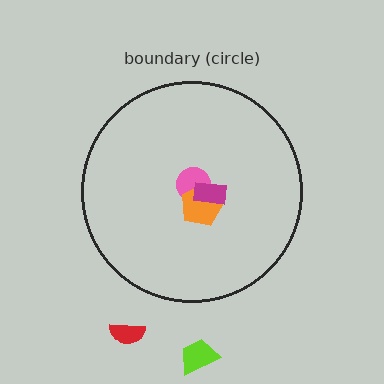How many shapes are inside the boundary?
3 inside, 2 outside.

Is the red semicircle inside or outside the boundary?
Outside.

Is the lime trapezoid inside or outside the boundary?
Outside.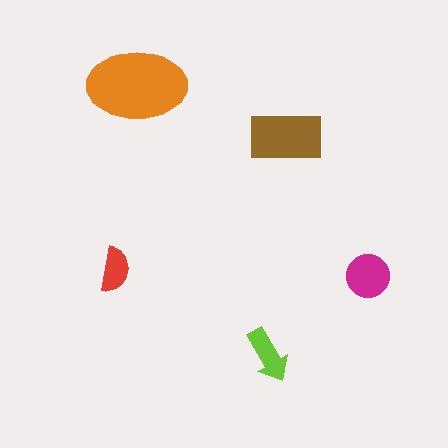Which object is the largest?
The orange ellipse.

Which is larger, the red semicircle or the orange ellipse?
The orange ellipse.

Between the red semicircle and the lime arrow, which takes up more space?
The lime arrow.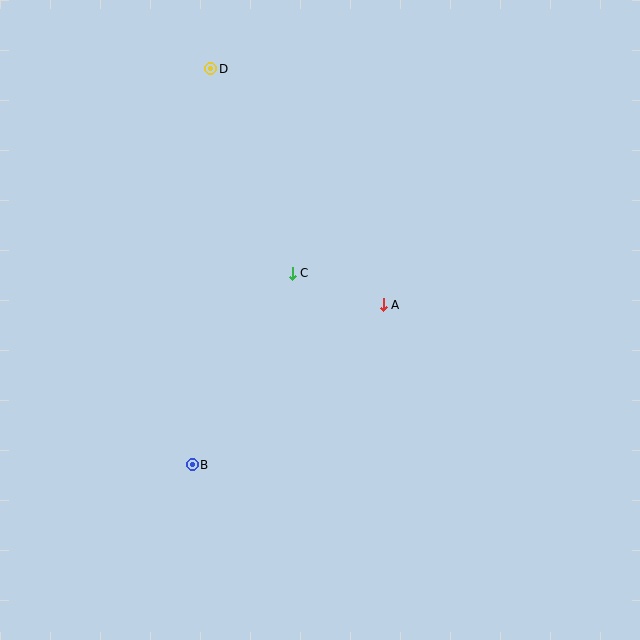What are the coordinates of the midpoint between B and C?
The midpoint between B and C is at (242, 369).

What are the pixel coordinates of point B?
Point B is at (192, 465).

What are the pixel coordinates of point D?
Point D is at (211, 69).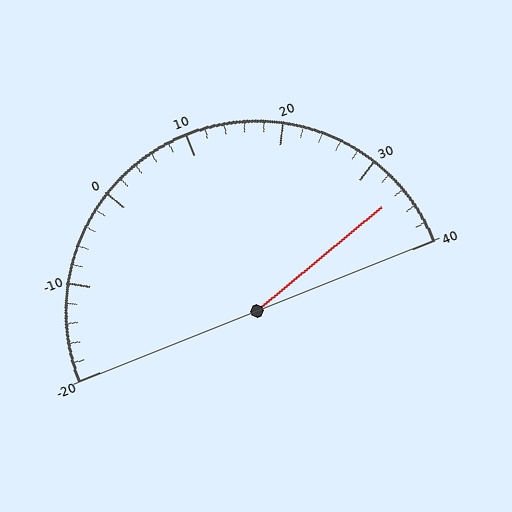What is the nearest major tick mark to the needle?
The nearest major tick mark is 30.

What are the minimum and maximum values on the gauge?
The gauge ranges from -20 to 40.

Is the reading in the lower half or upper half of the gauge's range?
The reading is in the upper half of the range (-20 to 40).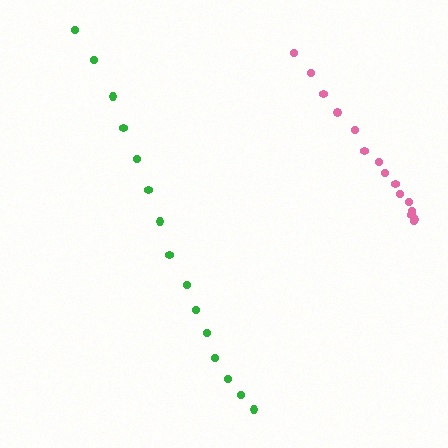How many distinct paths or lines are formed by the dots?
There are 2 distinct paths.